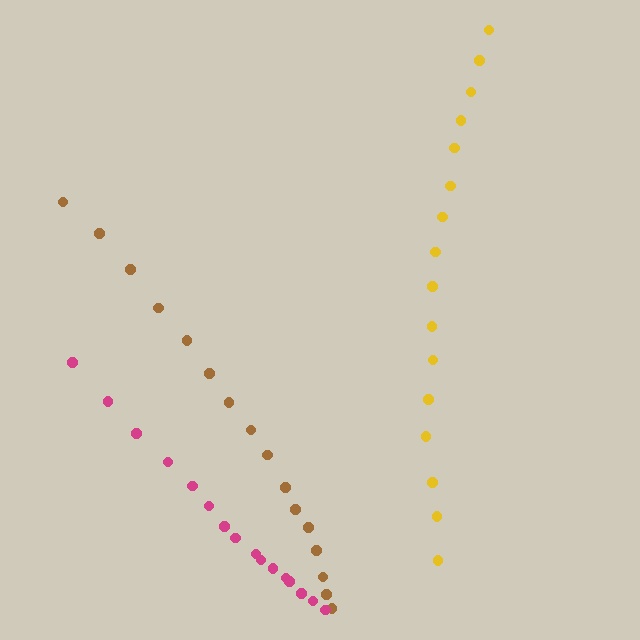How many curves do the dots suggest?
There are 3 distinct paths.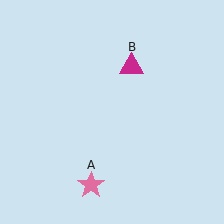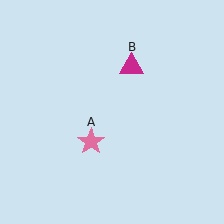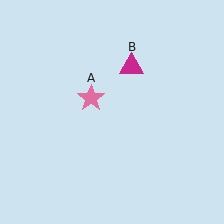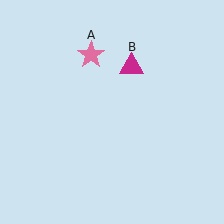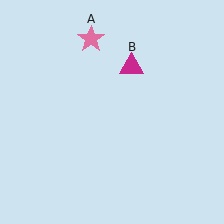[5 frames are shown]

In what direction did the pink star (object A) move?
The pink star (object A) moved up.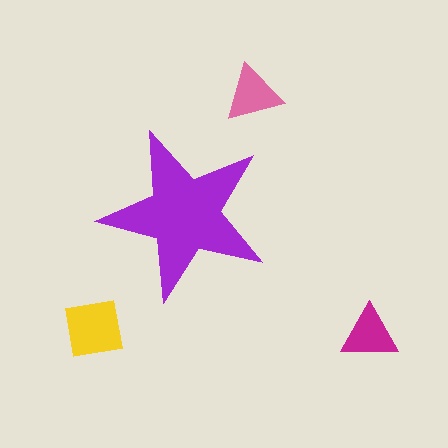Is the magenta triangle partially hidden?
No, the magenta triangle is fully visible.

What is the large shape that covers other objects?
A purple star.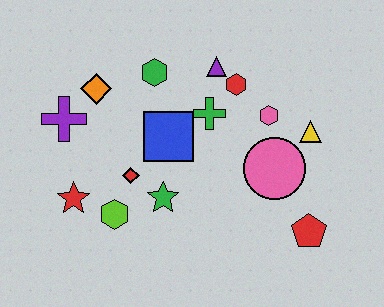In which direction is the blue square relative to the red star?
The blue square is to the right of the red star.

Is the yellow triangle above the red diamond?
Yes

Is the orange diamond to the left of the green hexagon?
Yes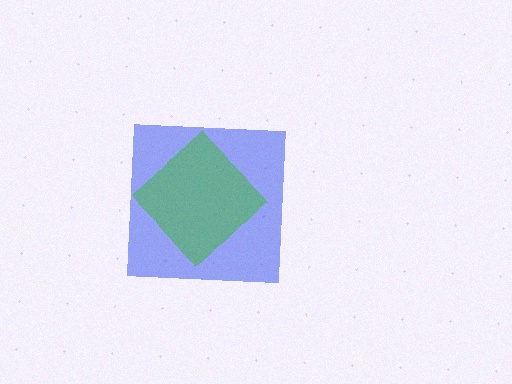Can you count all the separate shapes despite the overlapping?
Yes, there are 2 separate shapes.